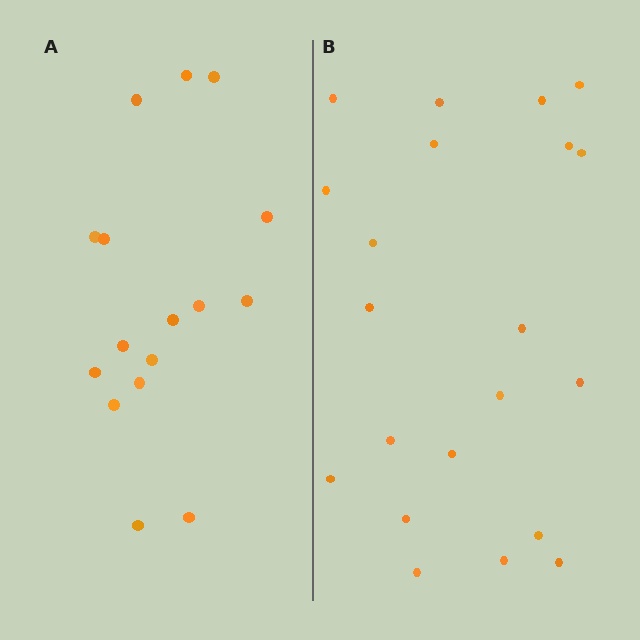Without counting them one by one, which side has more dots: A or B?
Region B (the right region) has more dots.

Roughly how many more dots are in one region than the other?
Region B has about 5 more dots than region A.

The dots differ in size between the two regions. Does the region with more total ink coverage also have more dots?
No. Region A has more total ink coverage because its dots are larger, but region B actually contains more individual dots. Total area can be misleading — the number of items is what matters here.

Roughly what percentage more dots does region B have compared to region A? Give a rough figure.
About 30% more.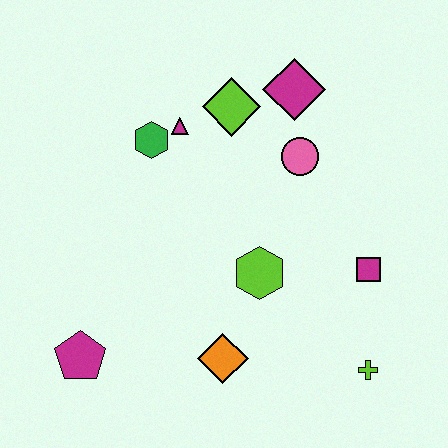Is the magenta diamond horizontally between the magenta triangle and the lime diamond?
No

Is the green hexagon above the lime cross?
Yes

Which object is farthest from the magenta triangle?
The lime cross is farthest from the magenta triangle.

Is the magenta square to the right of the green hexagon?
Yes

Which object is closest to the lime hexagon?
The orange diamond is closest to the lime hexagon.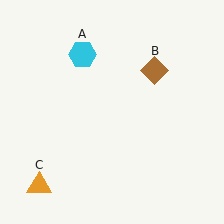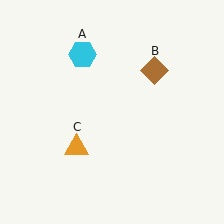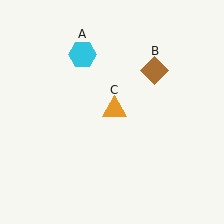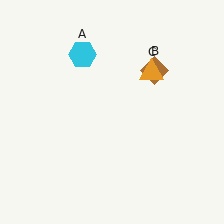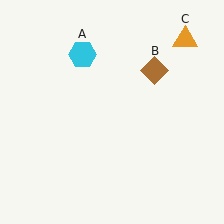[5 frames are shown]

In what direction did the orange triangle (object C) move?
The orange triangle (object C) moved up and to the right.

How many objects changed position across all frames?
1 object changed position: orange triangle (object C).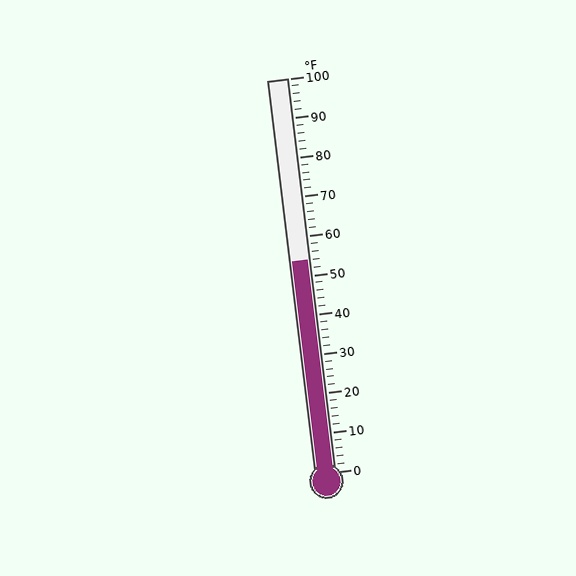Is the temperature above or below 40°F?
The temperature is above 40°F.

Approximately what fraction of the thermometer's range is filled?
The thermometer is filled to approximately 55% of its range.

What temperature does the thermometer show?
The thermometer shows approximately 54°F.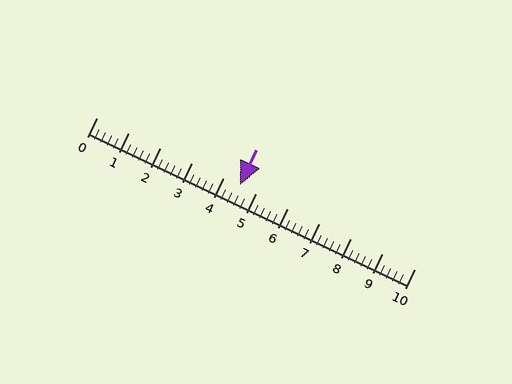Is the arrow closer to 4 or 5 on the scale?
The arrow is closer to 5.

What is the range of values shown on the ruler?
The ruler shows values from 0 to 10.